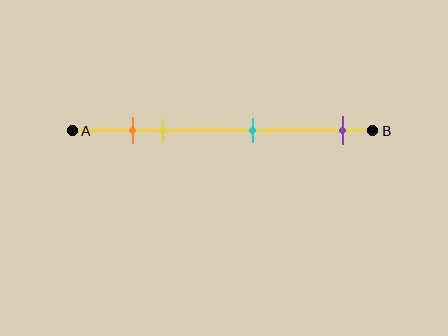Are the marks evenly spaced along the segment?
No, the marks are not evenly spaced.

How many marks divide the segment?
There are 4 marks dividing the segment.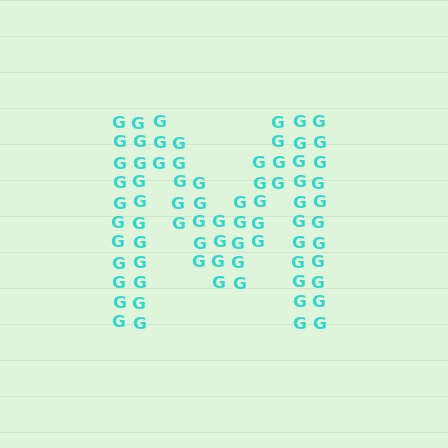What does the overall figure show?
The overall figure shows the letter M.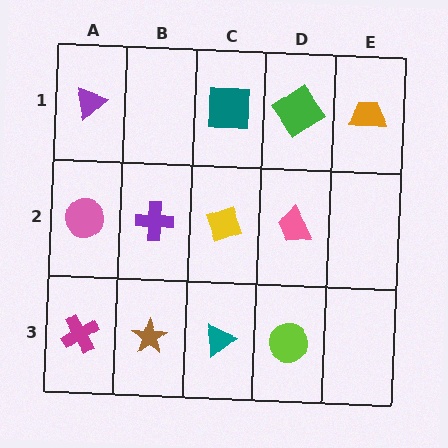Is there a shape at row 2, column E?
No, that cell is empty.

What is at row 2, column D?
A pink trapezoid.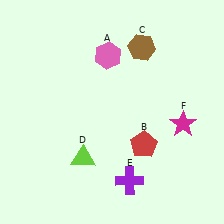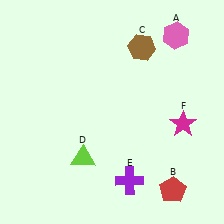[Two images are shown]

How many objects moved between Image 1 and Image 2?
2 objects moved between the two images.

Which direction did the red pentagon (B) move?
The red pentagon (B) moved down.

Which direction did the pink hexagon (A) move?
The pink hexagon (A) moved right.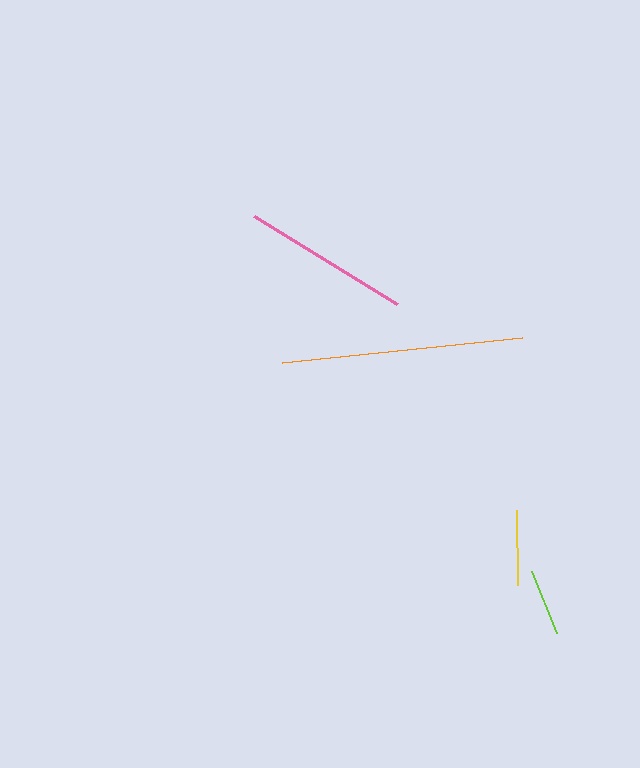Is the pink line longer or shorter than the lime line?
The pink line is longer than the lime line.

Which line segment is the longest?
The orange line is the longest at approximately 242 pixels.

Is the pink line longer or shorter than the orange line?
The orange line is longer than the pink line.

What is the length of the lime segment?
The lime segment is approximately 67 pixels long.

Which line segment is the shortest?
The lime line is the shortest at approximately 67 pixels.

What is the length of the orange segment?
The orange segment is approximately 242 pixels long.